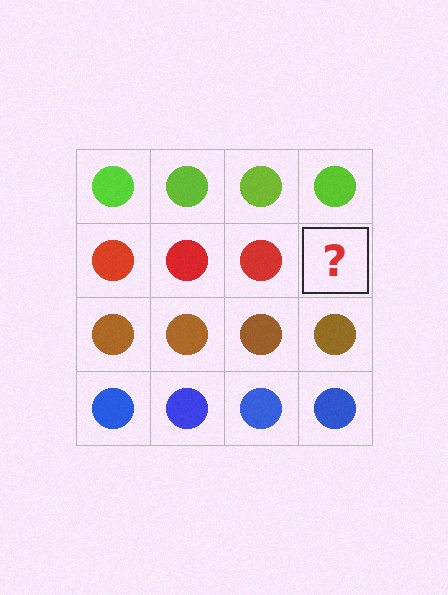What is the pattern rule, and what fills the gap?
The rule is that each row has a consistent color. The gap should be filled with a red circle.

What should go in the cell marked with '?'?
The missing cell should contain a red circle.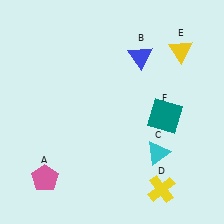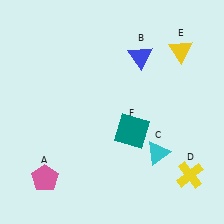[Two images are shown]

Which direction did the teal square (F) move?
The teal square (F) moved left.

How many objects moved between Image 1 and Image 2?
2 objects moved between the two images.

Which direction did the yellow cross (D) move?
The yellow cross (D) moved right.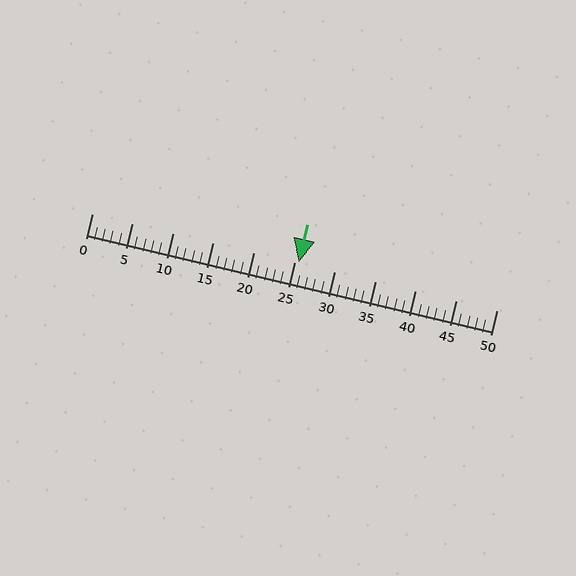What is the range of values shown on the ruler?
The ruler shows values from 0 to 50.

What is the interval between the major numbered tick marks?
The major tick marks are spaced 5 units apart.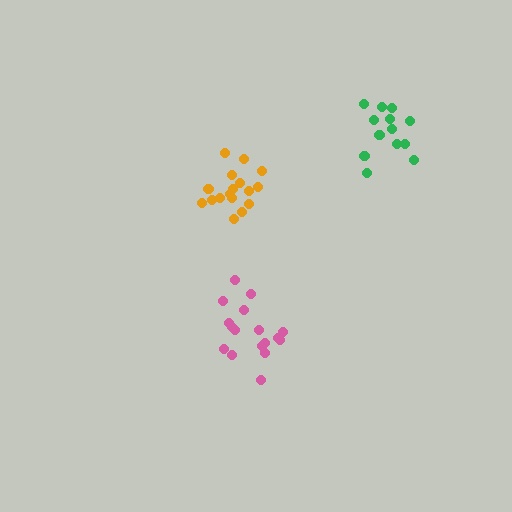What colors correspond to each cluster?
The clusters are colored: orange, pink, green.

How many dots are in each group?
Group 1: 17 dots, Group 2: 17 dots, Group 3: 13 dots (47 total).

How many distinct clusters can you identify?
There are 3 distinct clusters.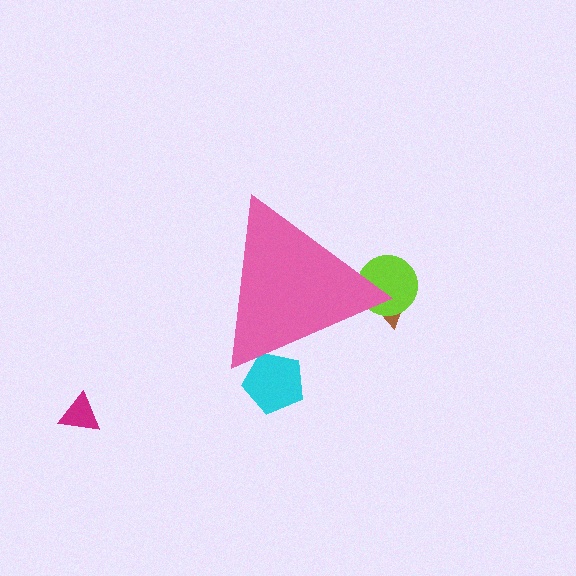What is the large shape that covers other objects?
A pink triangle.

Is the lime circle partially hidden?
Yes, the lime circle is partially hidden behind the pink triangle.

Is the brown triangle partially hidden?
Yes, the brown triangle is partially hidden behind the pink triangle.